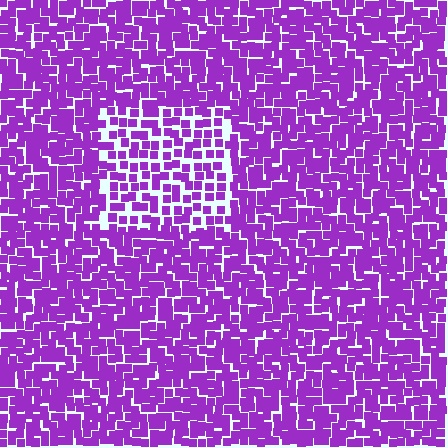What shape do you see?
I see a rectangle.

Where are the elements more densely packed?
The elements are more densely packed outside the rectangle boundary.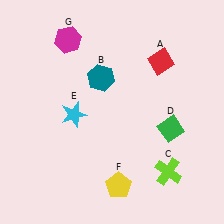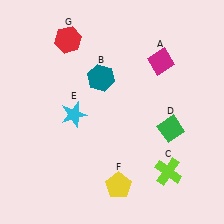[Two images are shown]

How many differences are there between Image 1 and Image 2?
There are 2 differences between the two images.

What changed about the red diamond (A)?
In Image 1, A is red. In Image 2, it changed to magenta.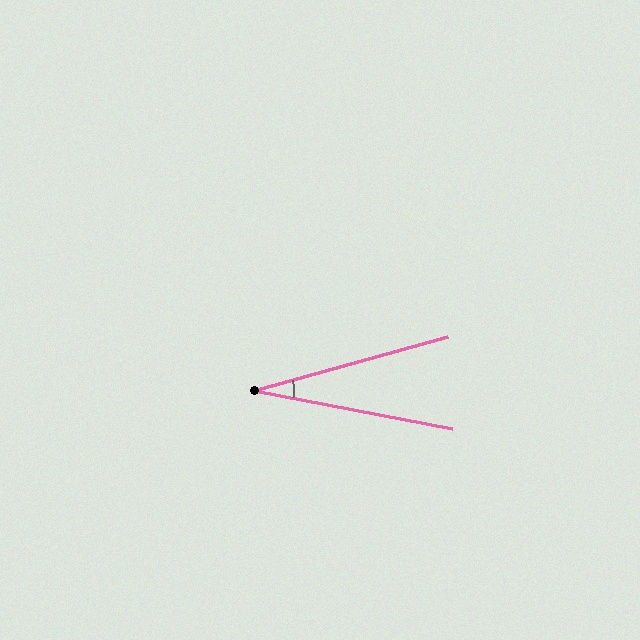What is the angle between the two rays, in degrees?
Approximately 26 degrees.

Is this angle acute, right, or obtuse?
It is acute.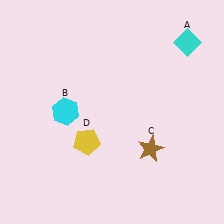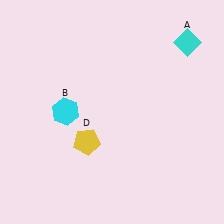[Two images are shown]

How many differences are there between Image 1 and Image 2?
There is 1 difference between the two images.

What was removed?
The brown star (C) was removed in Image 2.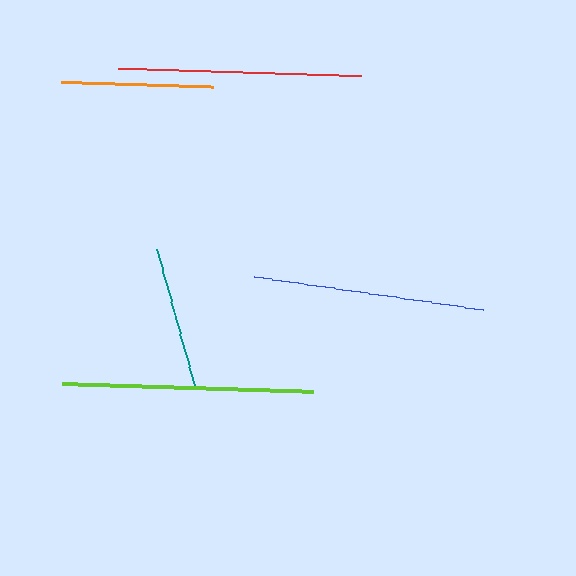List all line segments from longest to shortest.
From longest to shortest: lime, red, blue, orange, teal.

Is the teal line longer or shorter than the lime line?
The lime line is longer than the teal line.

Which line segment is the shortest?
The teal line is the shortest at approximately 142 pixels.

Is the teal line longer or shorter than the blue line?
The blue line is longer than the teal line.